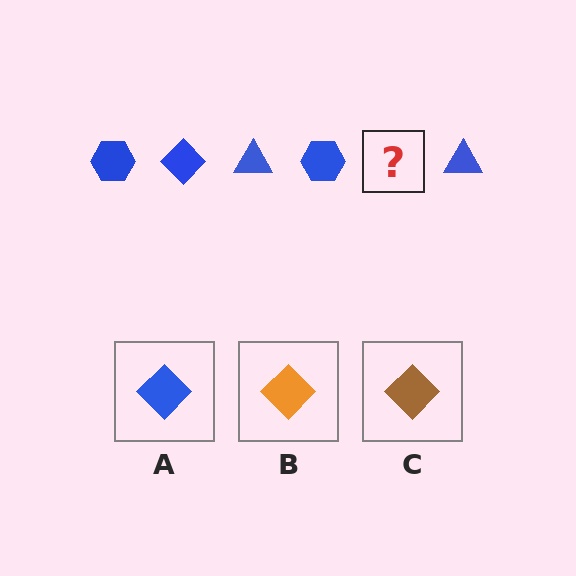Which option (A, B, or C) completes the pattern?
A.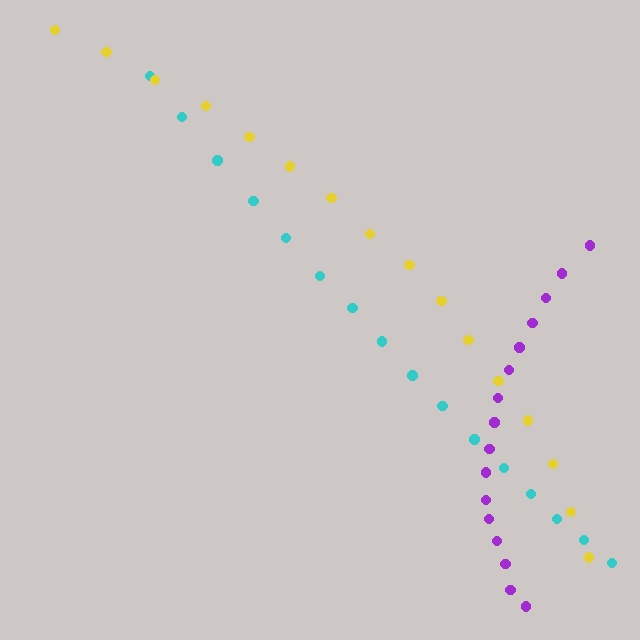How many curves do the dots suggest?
There are 3 distinct paths.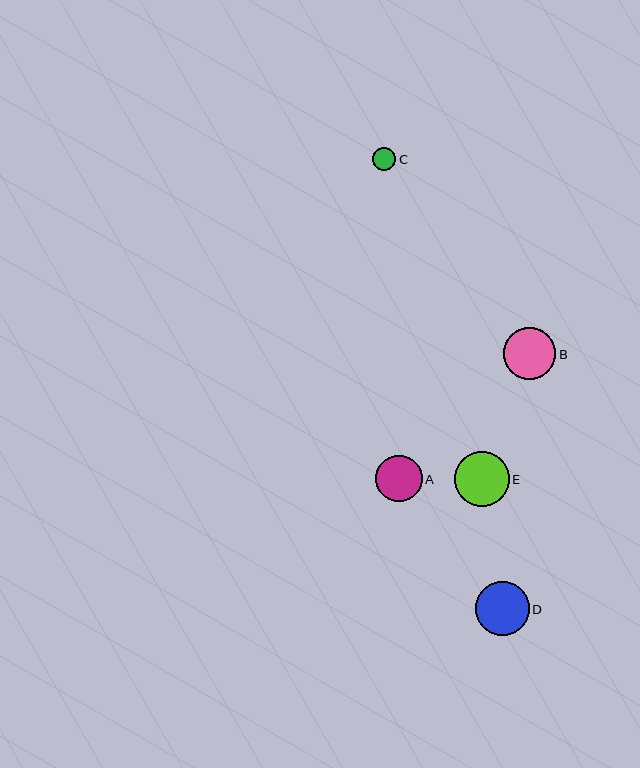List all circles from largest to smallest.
From largest to smallest: E, D, B, A, C.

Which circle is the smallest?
Circle C is the smallest with a size of approximately 23 pixels.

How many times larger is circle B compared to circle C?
Circle B is approximately 2.3 times the size of circle C.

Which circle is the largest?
Circle E is the largest with a size of approximately 55 pixels.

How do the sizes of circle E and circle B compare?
Circle E and circle B are approximately the same size.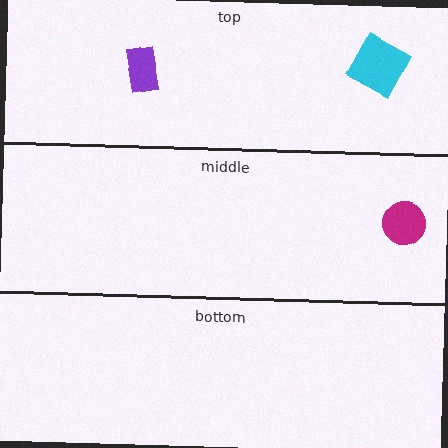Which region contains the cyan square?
The top region.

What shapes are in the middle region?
The magenta circle.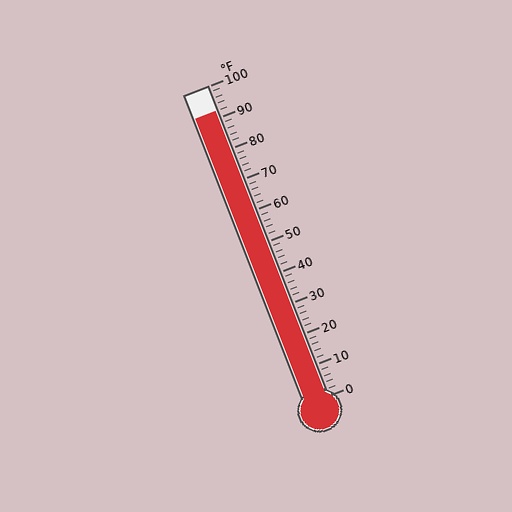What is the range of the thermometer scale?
The thermometer scale ranges from 0°F to 100°F.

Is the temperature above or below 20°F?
The temperature is above 20°F.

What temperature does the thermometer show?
The thermometer shows approximately 92°F.